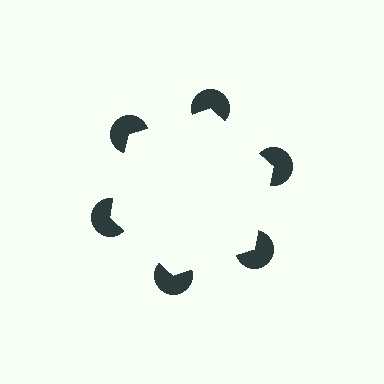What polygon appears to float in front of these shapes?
An illusory hexagon — its edges are inferred from the aligned wedge cuts in the pac-man discs, not physically drawn.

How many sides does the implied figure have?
6 sides.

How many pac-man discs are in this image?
There are 6 — one at each vertex of the illusory hexagon.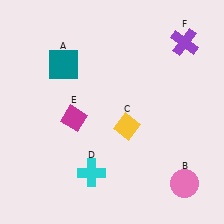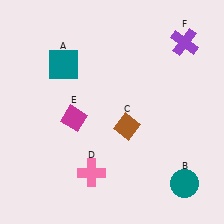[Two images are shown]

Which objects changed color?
B changed from pink to teal. C changed from yellow to brown. D changed from cyan to pink.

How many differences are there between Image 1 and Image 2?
There are 3 differences between the two images.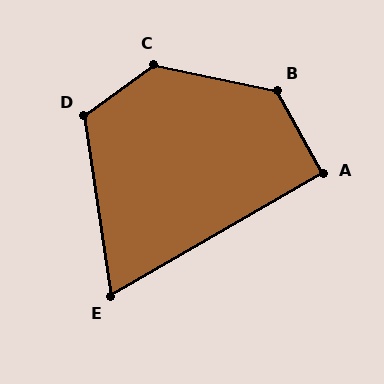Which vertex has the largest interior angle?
C, at approximately 133 degrees.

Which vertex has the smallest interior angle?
E, at approximately 68 degrees.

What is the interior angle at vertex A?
Approximately 91 degrees (approximately right).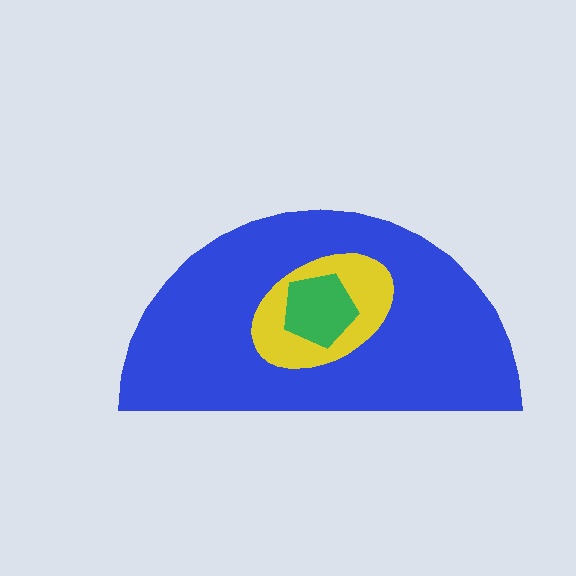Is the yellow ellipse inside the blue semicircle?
Yes.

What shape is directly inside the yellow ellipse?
The green pentagon.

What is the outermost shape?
The blue semicircle.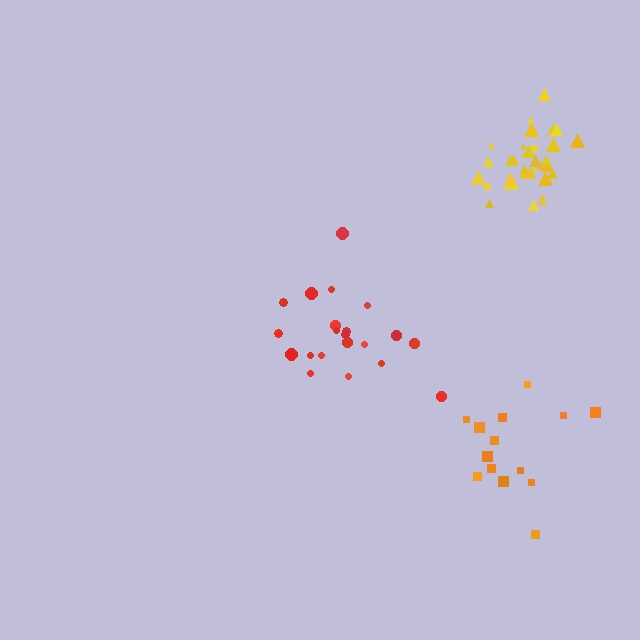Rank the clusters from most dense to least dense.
yellow, red, orange.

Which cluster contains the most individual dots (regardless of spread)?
Yellow (31).